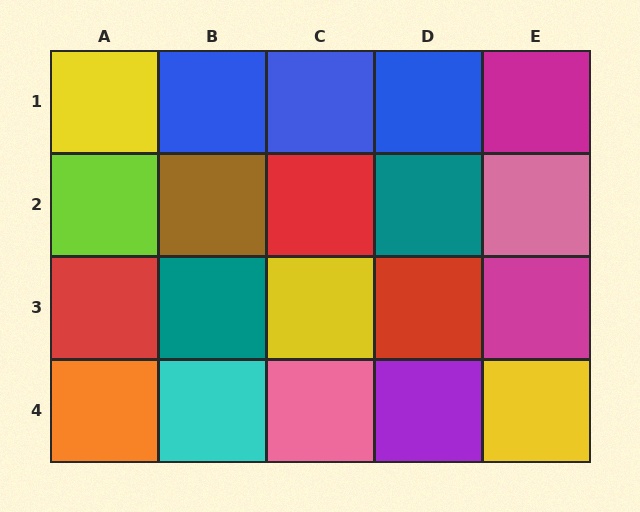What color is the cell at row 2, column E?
Pink.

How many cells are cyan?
1 cell is cyan.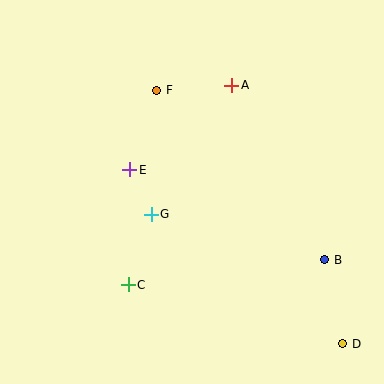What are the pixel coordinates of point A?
Point A is at (232, 85).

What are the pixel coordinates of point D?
Point D is at (343, 344).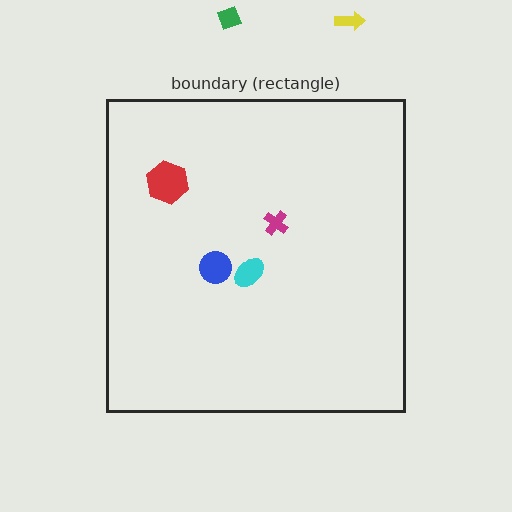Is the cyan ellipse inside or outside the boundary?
Inside.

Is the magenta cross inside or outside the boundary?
Inside.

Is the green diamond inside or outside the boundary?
Outside.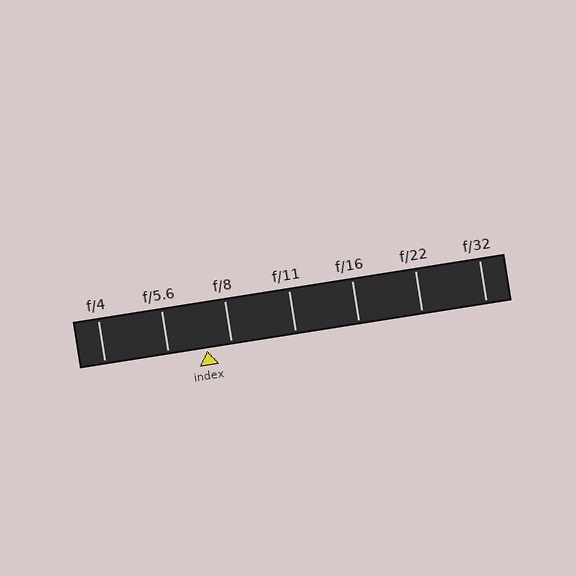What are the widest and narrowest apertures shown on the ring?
The widest aperture shown is f/4 and the narrowest is f/32.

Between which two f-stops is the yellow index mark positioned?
The index mark is between f/5.6 and f/8.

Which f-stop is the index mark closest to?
The index mark is closest to f/8.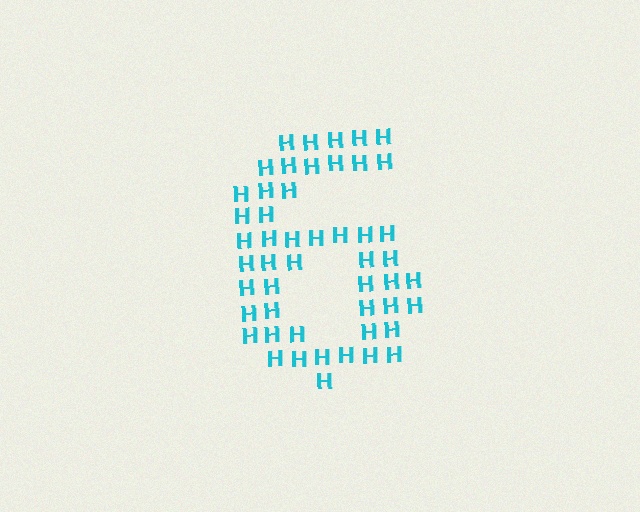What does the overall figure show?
The overall figure shows the digit 6.